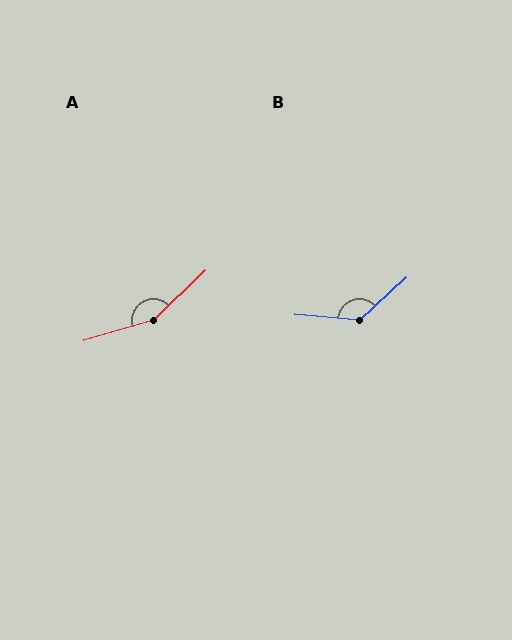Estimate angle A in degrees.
Approximately 153 degrees.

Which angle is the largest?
A, at approximately 153 degrees.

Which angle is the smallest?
B, at approximately 133 degrees.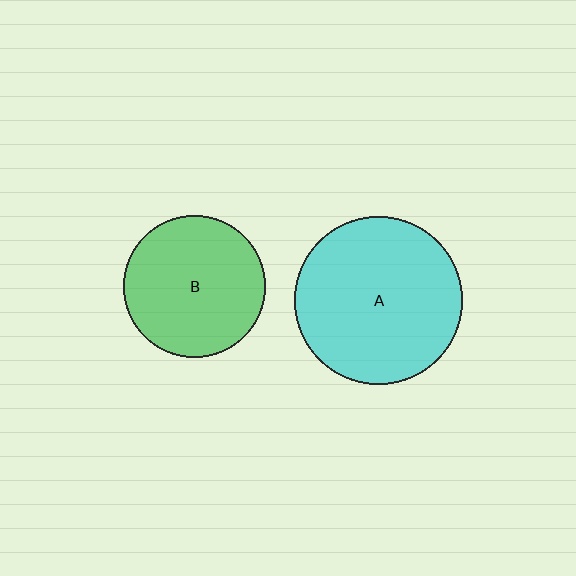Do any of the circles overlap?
No, none of the circles overlap.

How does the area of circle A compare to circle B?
Approximately 1.4 times.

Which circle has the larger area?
Circle A (cyan).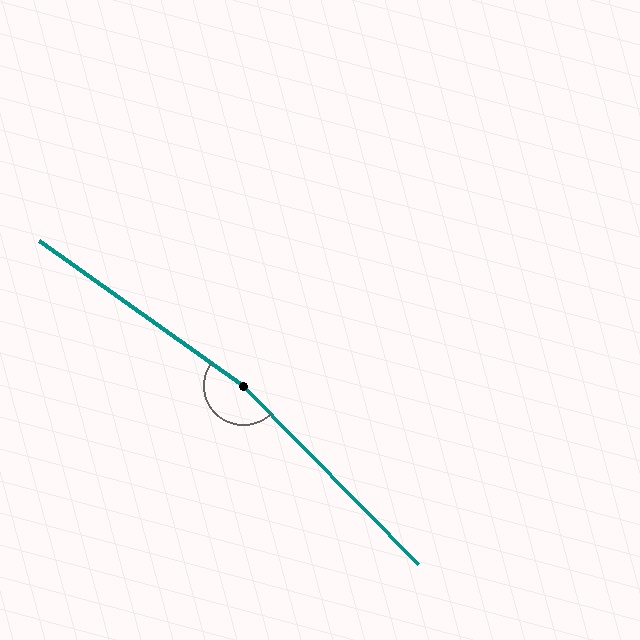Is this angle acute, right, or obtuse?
It is obtuse.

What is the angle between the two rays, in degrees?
Approximately 170 degrees.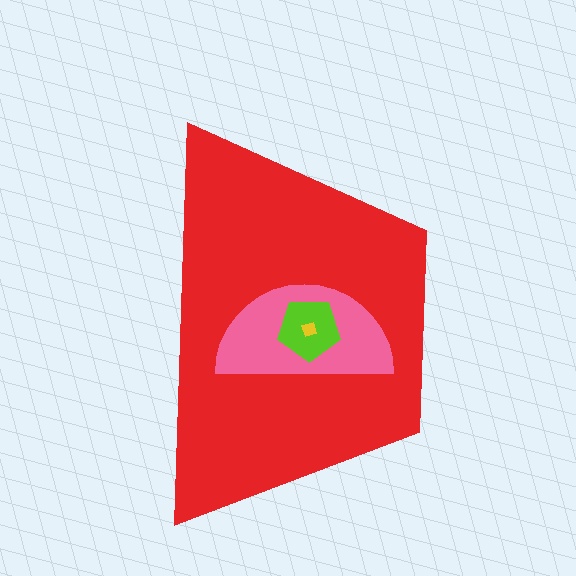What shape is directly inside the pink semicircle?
The lime pentagon.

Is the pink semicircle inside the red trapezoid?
Yes.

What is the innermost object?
The yellow diamond.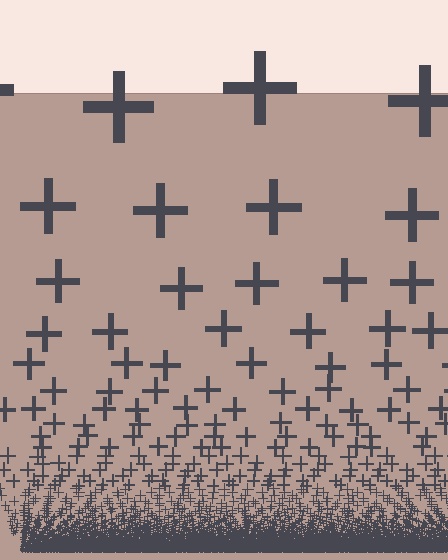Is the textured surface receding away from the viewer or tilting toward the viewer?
The surface appears to tilt toward the viewer. Texture elements get larger and sparser toward the top.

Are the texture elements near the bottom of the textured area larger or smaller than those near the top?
Smaller. The gradient is inverted — elements near the bottom are smaller and denser.